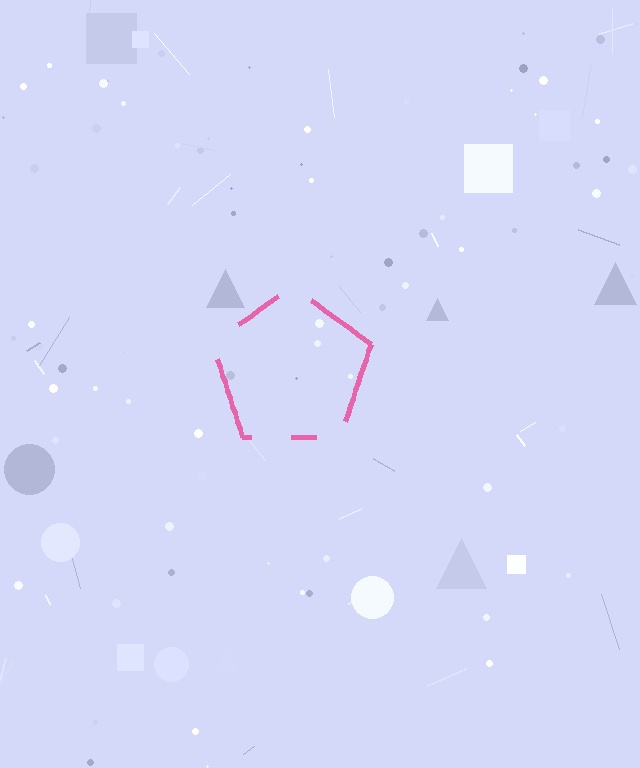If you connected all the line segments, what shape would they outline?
They would outline a pentagon.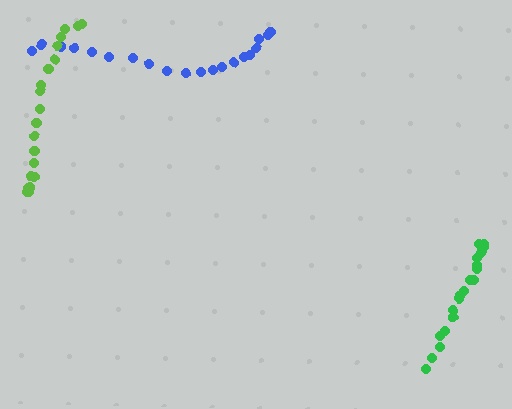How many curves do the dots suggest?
There are 3 distinct paths.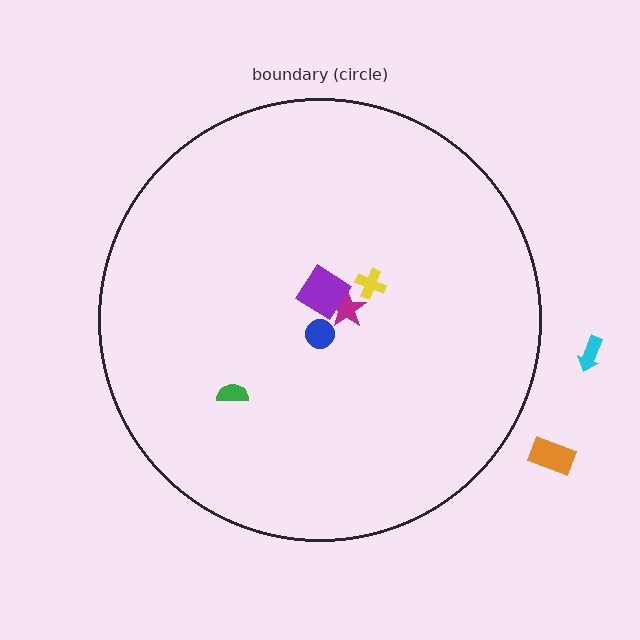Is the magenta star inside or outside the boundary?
Inside.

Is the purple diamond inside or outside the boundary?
Inside.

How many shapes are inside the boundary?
5 inside, 2 outside.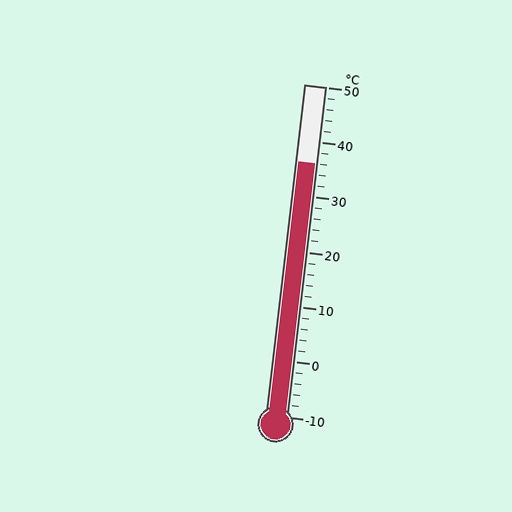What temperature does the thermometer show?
The thermometer shows approximately 36°C.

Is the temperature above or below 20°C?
The temperature is above 20°C.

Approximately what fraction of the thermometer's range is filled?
The thermometer is filled to approximately 75% of its range.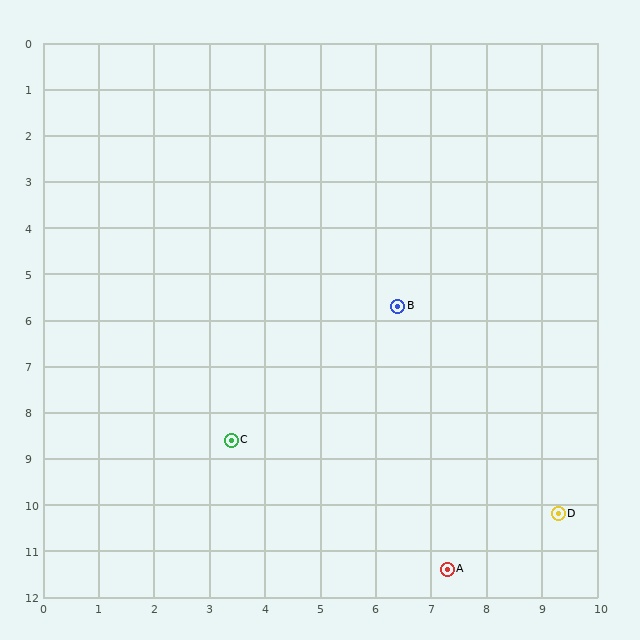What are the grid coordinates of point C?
Point C is at approximately (3.4, 8.6).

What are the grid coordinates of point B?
Point B is at approximately (6.4, 5.7).